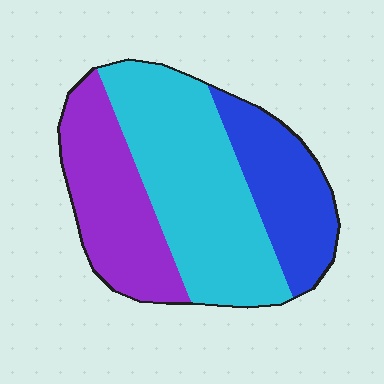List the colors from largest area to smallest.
From largest to smallest: cyan, purple, blue.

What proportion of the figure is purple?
Purple covers about 30% of the figure.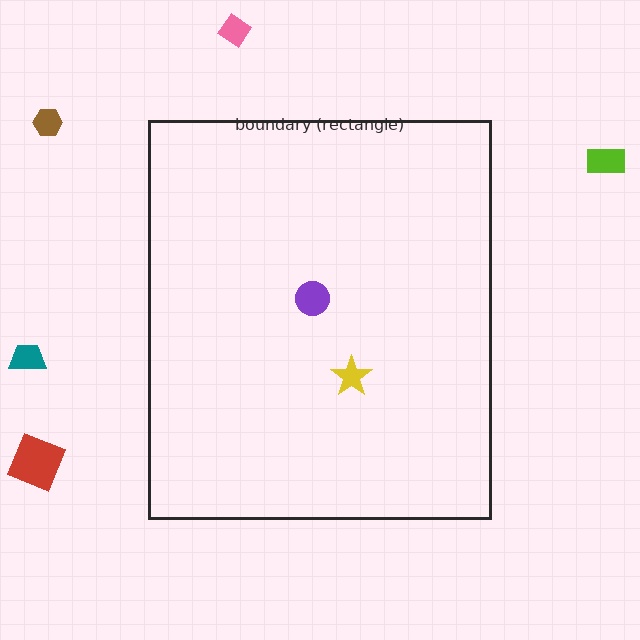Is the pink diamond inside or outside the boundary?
Outside.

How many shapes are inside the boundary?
2 inside, 5 outside.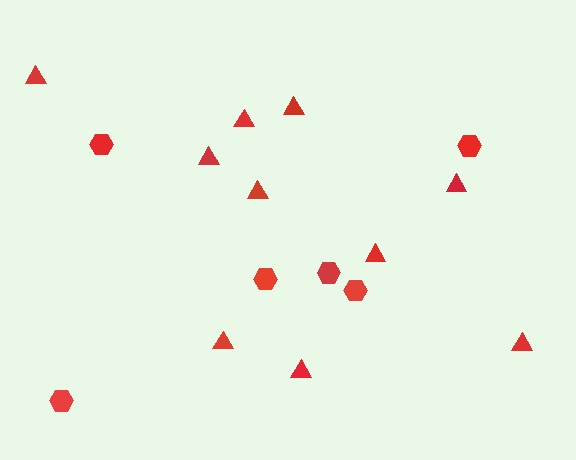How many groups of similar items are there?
There are 2 groups: one group of triangles (10) and one group of hexagons (6).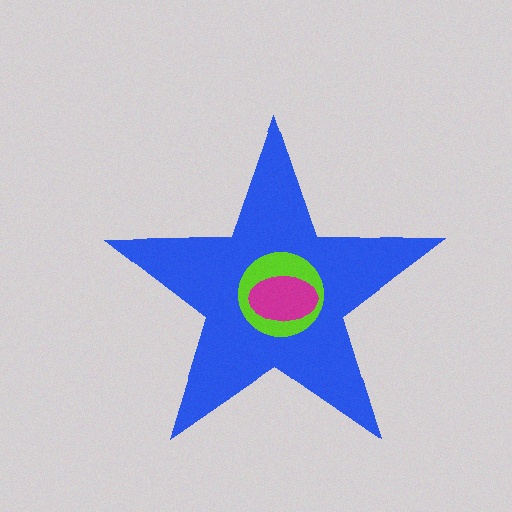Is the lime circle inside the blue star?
Yes.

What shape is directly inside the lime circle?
The magenta ellipse.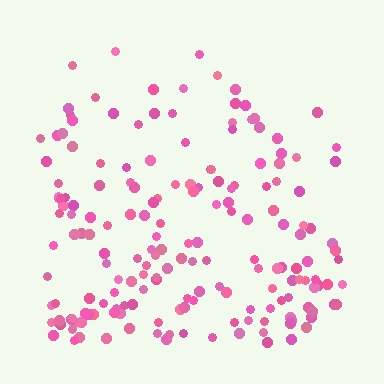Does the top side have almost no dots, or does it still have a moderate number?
Still a moderate number, just noticeably fewer than the bottom.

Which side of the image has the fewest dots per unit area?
The top.